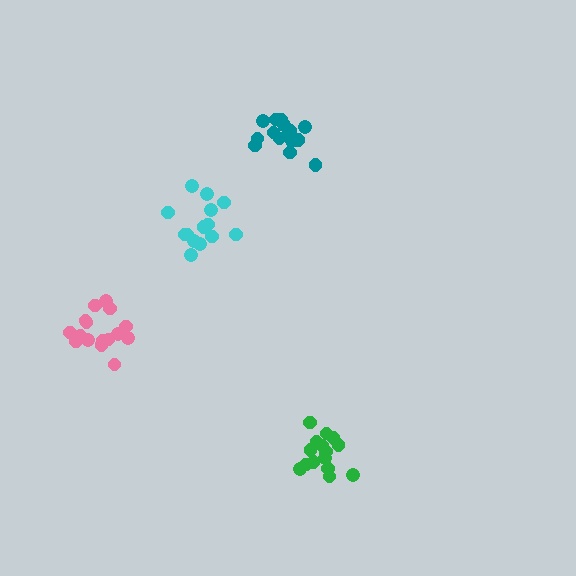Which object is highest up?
The teal cluster is topmost.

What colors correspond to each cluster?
The clusters are colored: cyan, pink, teal, green.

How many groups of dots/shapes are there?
There are 4 groups.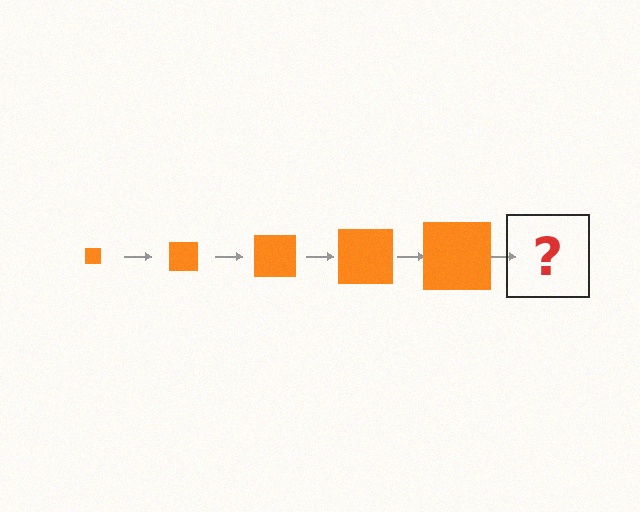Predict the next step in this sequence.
The next step is an orange square, larger than the previous one.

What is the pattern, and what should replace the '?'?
The pattern is that the square gets progressively larger each step. The '?' should be an orange square, larger than the previous one.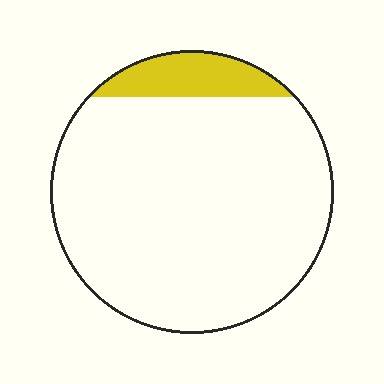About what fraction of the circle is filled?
About one tenth (1/10).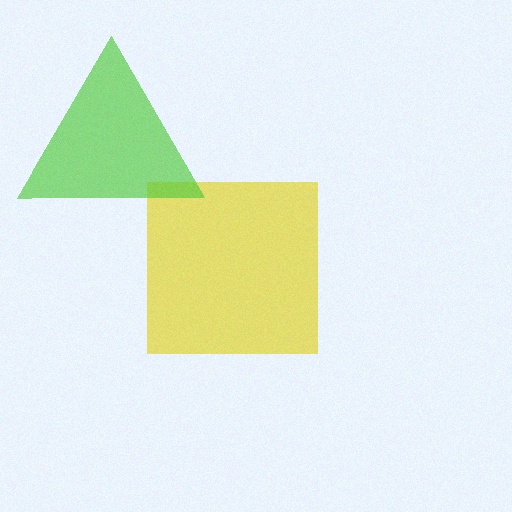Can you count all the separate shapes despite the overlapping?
Yes, there are 2 separate shapes.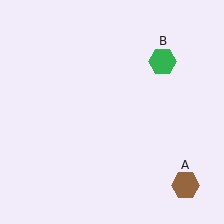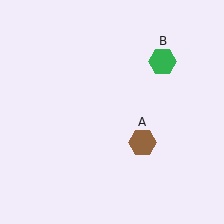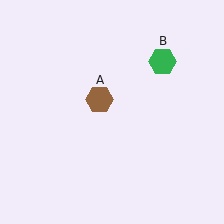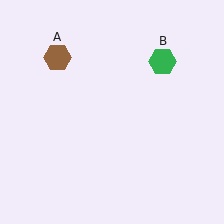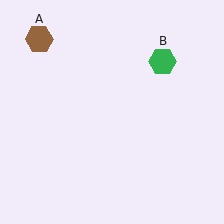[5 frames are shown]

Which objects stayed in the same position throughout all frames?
Green hexagon (object B) remained stationary.